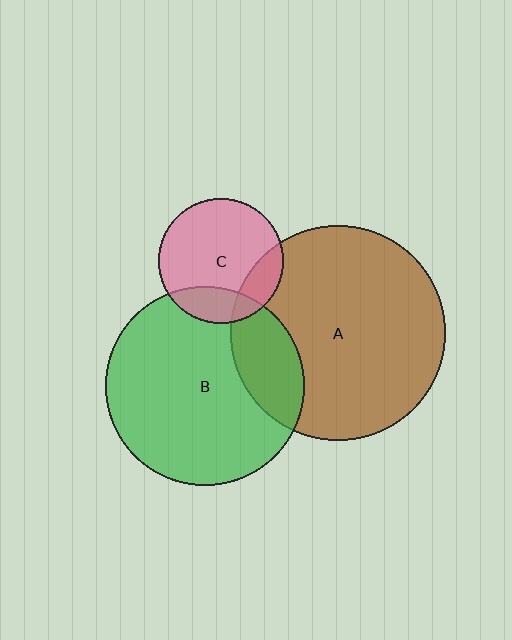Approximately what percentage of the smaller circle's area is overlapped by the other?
Approximately 20%.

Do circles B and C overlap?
Yes.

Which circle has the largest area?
Circle A (brown).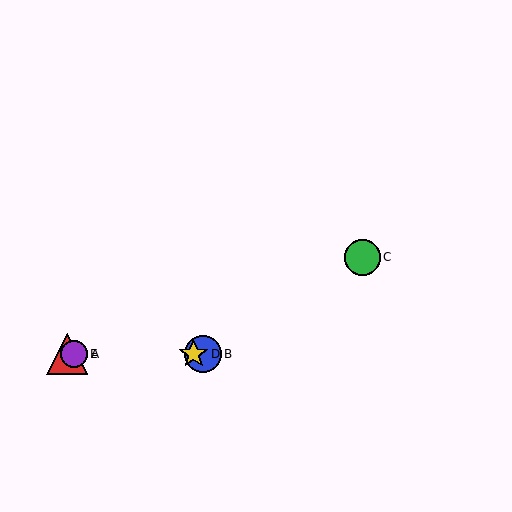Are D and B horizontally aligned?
Yes, both are at y≈354.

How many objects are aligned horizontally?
4 objects (A, B, D, E) are aligned horizontally.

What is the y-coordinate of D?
Object D is at y≈354.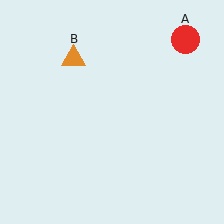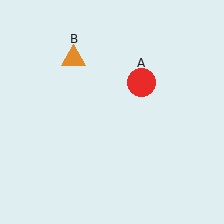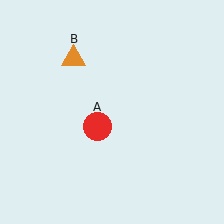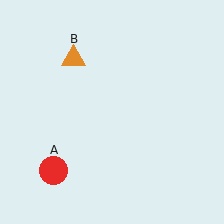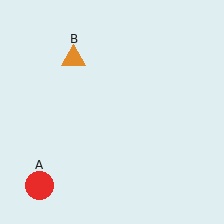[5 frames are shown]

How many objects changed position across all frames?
1 object changed position: red circle (object A).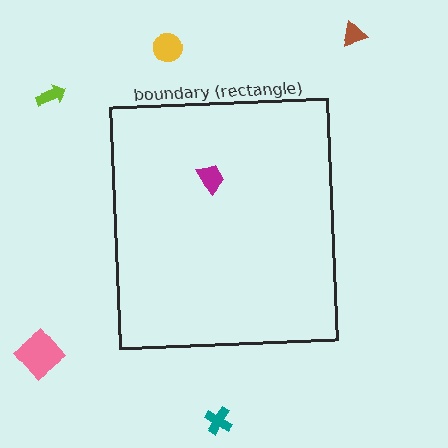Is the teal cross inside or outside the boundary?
Outside.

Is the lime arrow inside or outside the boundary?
Outside.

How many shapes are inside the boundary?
1 inside, 5 outside.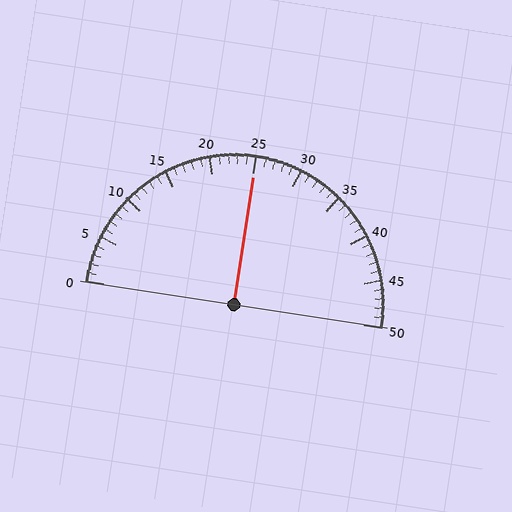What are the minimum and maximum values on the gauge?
The gauge ranges from 0 to 50.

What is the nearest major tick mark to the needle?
The nearest major tick mark is 25.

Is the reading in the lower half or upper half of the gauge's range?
The reading is in the upper half of the range (0 to 50).